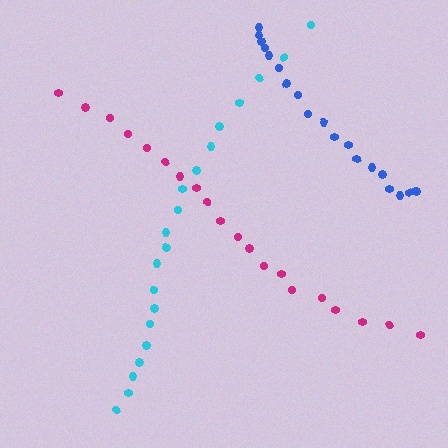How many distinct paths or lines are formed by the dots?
There are 3 distinct paths.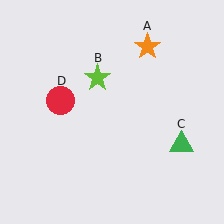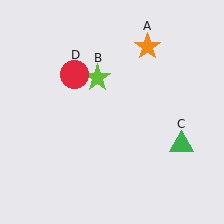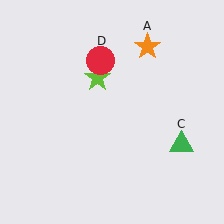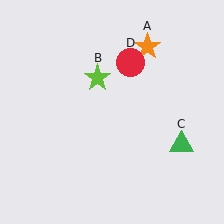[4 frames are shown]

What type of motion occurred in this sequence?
The red circle (object D) rotated clockwise around the center of the scene.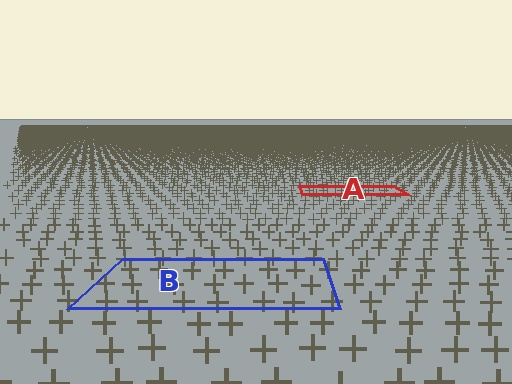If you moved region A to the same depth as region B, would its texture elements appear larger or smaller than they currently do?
They would appear larger. At a closer depth, the same texture elements are projected at a bigger on-screen size.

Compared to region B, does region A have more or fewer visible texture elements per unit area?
Region A has more texture elements per unit area — they are packed more densely because it is farther away.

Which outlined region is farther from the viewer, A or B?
Region A is farther from the viewer — the texture elements inside it appear smaller and more densely packed.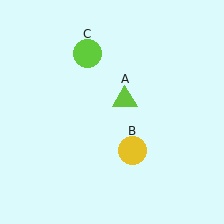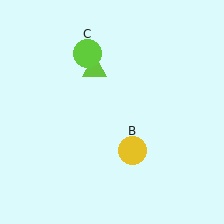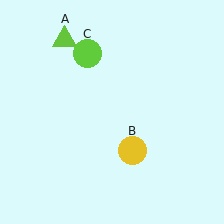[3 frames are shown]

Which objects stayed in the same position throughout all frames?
Yellow circle (object B) and lime circle (object C) remained stationary.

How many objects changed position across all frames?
1 object changed position: lime triangle (object A).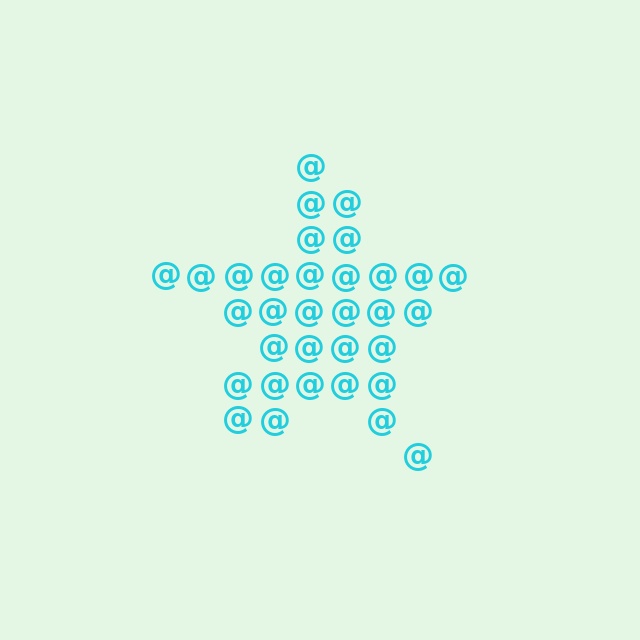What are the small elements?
The small elements are at signs.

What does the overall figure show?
The overall figure shows a star.